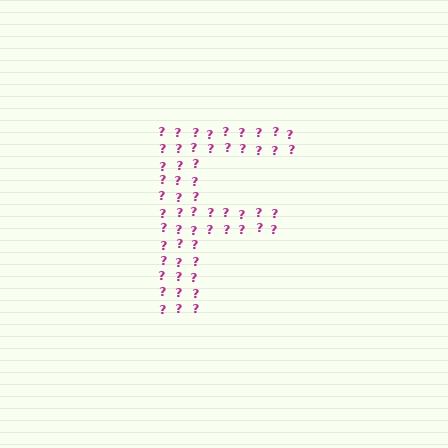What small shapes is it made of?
It is made of small question marks.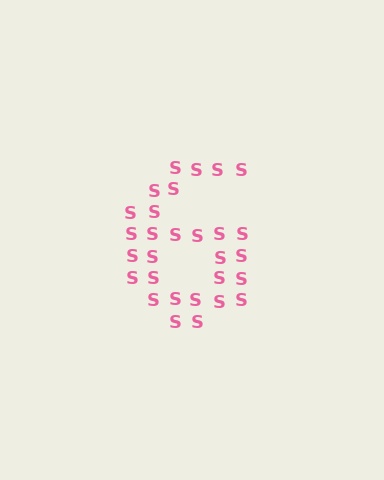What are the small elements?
The small elements are letter S's.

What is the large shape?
The large shape is the digit 6.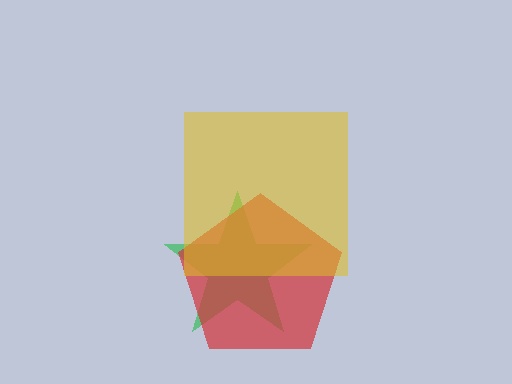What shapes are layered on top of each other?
The layered shapes are: a green star, a red pentagon, a yellow square.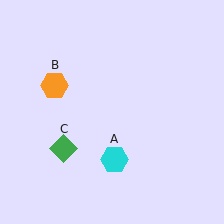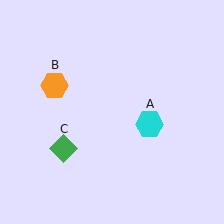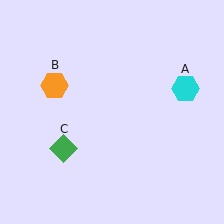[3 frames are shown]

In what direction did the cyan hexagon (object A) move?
The cyan hexagon (object A) moved up and to the right.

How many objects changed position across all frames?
1 object changed position: cyan hexagon (object A).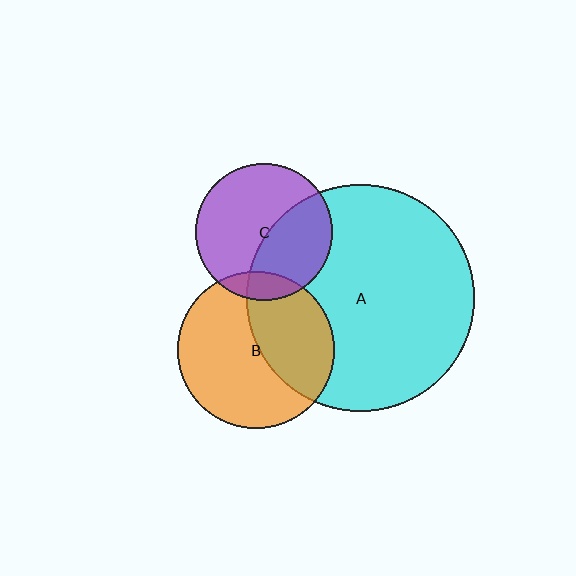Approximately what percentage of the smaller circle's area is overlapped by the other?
Approximately 10%.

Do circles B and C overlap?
Yes.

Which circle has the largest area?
Circle A (cyan).